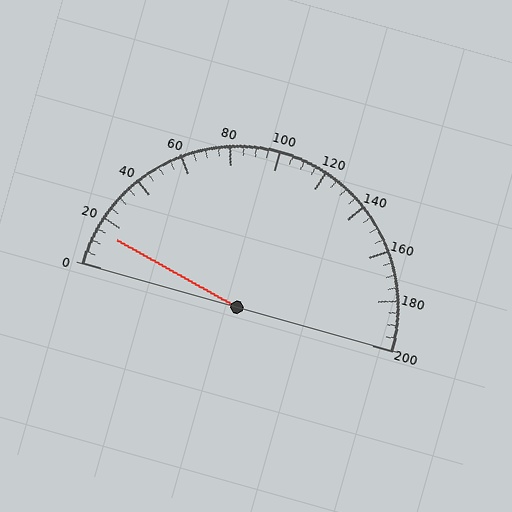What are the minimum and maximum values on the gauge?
The gauge ranges from 0 to 200.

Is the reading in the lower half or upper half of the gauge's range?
The reading is in the lower half of the range (0 to 200).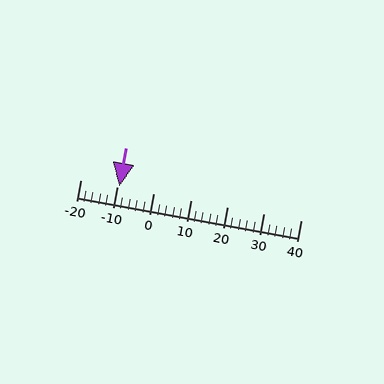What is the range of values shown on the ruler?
The ruler shows values from -20 to 40.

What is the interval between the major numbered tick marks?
The major tick marks are spaced 10 units apart.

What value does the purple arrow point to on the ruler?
The purple arrow points to approximately -10.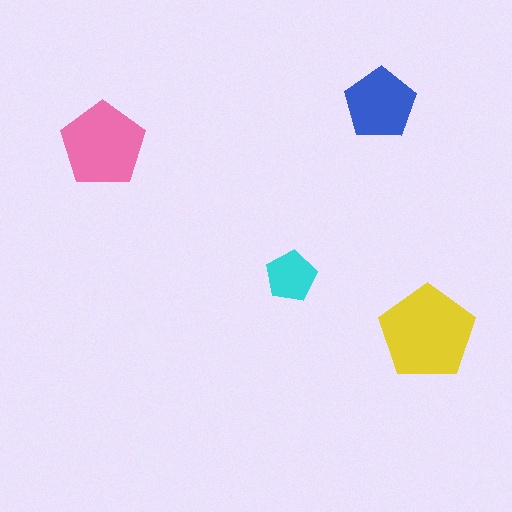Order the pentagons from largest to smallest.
the yellow one, the pink one, the blue one, the cyan one.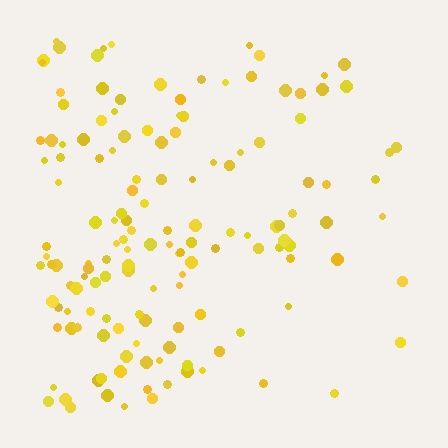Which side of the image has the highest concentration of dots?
The left.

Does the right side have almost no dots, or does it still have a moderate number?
Still a moderate number, just noticeably fewer than the left.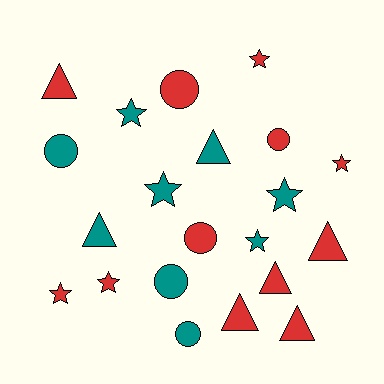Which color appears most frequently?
Red, with 12 objects.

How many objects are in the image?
There are 21 objects.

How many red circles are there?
There are 3 red circles.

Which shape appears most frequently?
Star, with 8 objects.